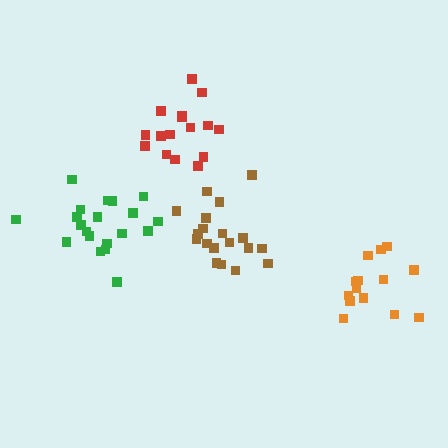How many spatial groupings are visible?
There are 4 spatial groupings.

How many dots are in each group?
Group 1: 14 dots, Group 2: 16 dots, Group 3: 20 dots, Group 4: 20 dots (70 total).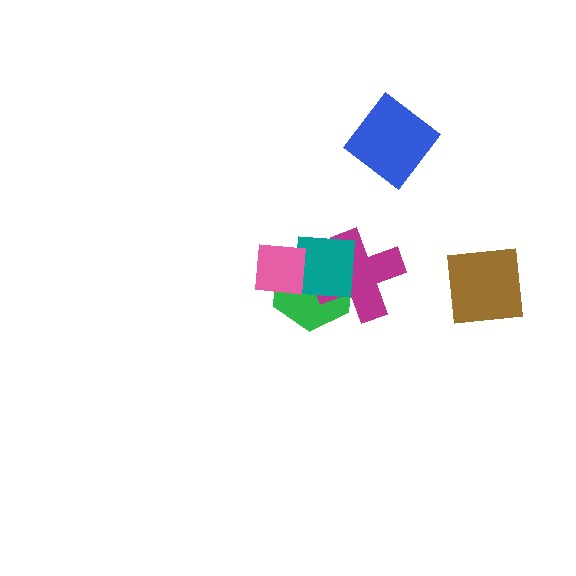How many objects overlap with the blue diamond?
0 objects overlap with the blue diamond.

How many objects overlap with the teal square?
3 objects overlap with the teal square.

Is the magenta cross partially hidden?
Yes, it is partially covered by another shape.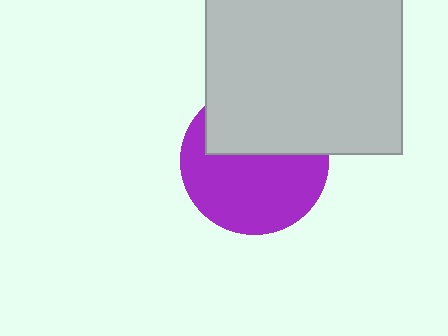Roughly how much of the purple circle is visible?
About half of it is visible (roughly 60%).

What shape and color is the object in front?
The object in front is a light gray square.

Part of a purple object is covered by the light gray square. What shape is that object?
It is a circle.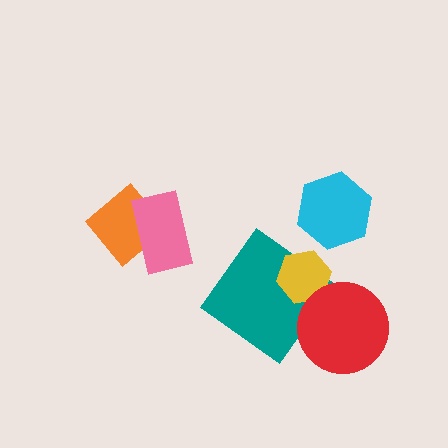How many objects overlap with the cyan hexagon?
0 objects overlap with the cyan hexagon.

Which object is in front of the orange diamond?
The pink rectangle is in front of the orange diamond.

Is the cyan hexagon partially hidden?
No, no other shape covers it.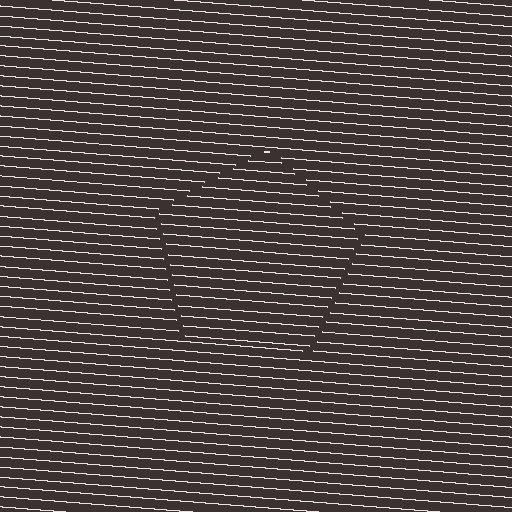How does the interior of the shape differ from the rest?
The interior of the shape contains the same grating, shifted by half a period — the contour is defined by the phase discontinuity where line-ends from the inner and outer gratings abut.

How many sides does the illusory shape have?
5 sides — the line-ends trace a pentagon.